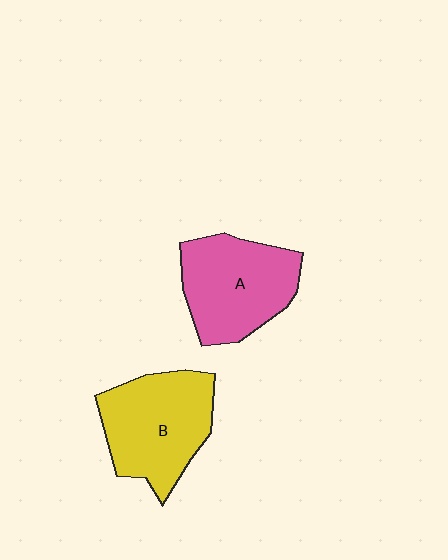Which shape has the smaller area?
Shape A (pink).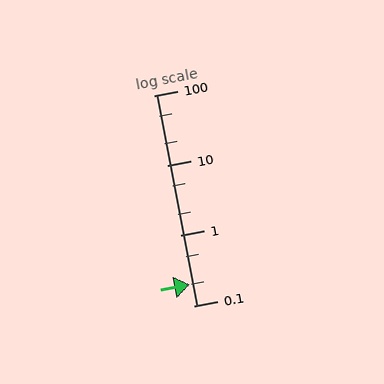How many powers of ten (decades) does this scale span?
The scale spans 3 decades, from 0.1 to 100.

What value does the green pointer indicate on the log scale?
The pointer indicates approximately 0.2.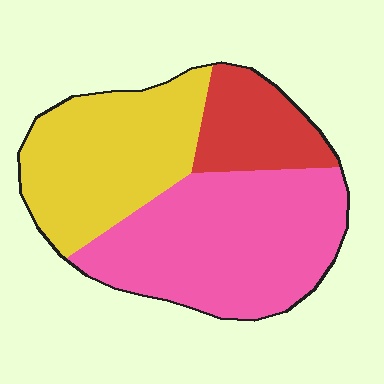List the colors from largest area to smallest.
From largest to smallest: pink, yellow, red.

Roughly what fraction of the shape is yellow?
Yellow covers 36% of the shape.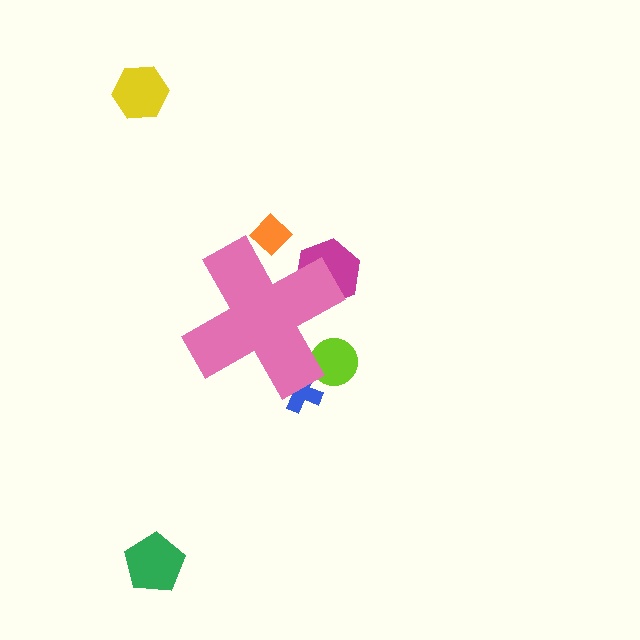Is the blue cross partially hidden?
Yes, the blue cross is partially hidden behind the pink cross.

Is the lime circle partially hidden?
Yes, the lime circle is partially hidden behind the pink cross.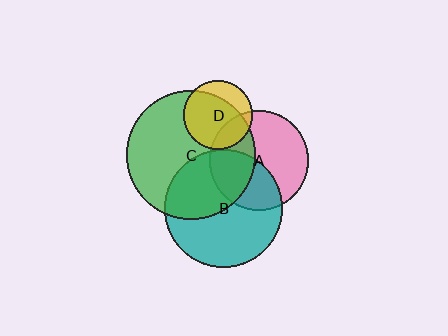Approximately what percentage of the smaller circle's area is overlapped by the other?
Approximately 40%.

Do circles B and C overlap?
Yes.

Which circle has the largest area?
Circle C (green).